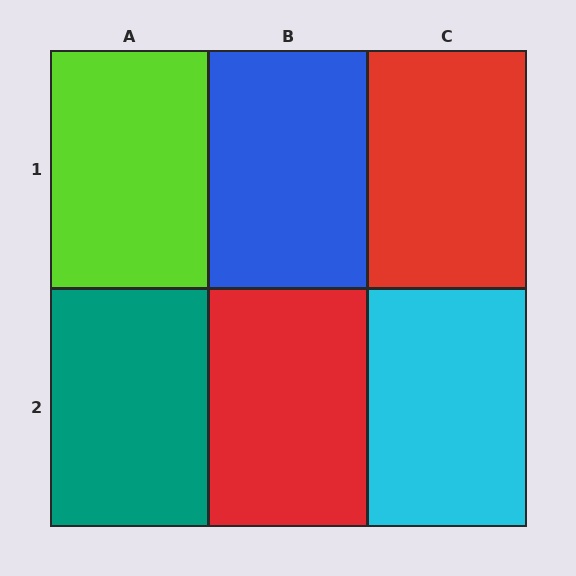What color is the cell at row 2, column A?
Teal.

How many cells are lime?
1 cell is lime.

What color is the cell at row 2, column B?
Red.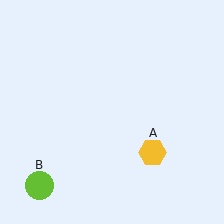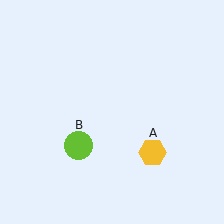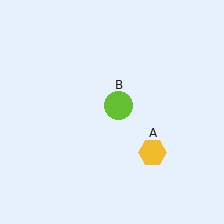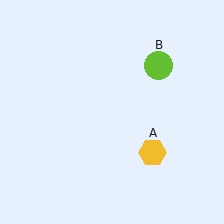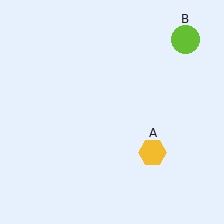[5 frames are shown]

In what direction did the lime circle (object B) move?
The lime circle (object B) moved up and to the right.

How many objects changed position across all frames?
1 object changed position: lime circle (object B).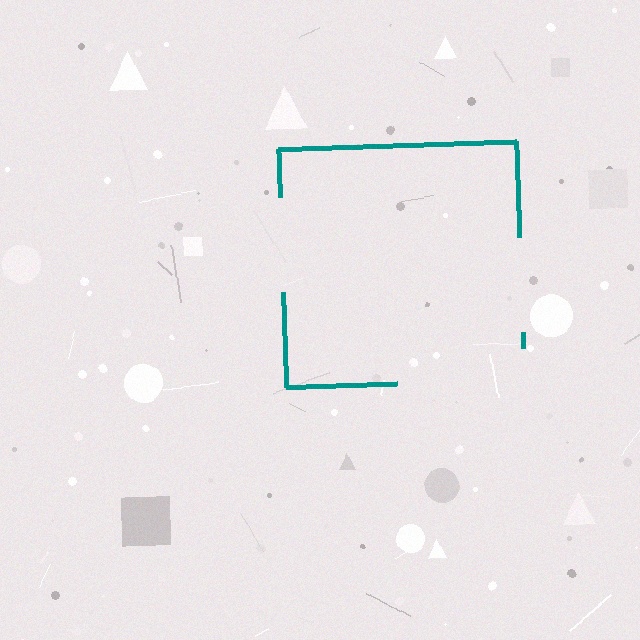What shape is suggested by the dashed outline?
The dashed outline suggests a square.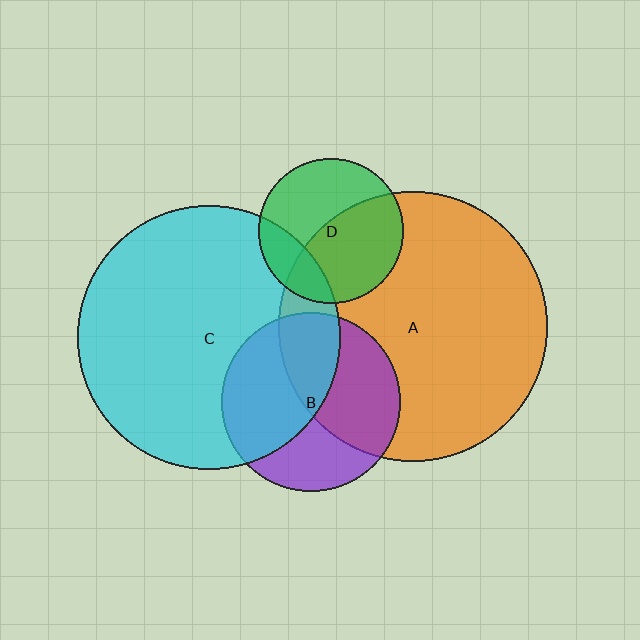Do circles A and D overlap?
Yes.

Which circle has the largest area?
Circle A (orange).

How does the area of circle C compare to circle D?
Approximately 3.3 times.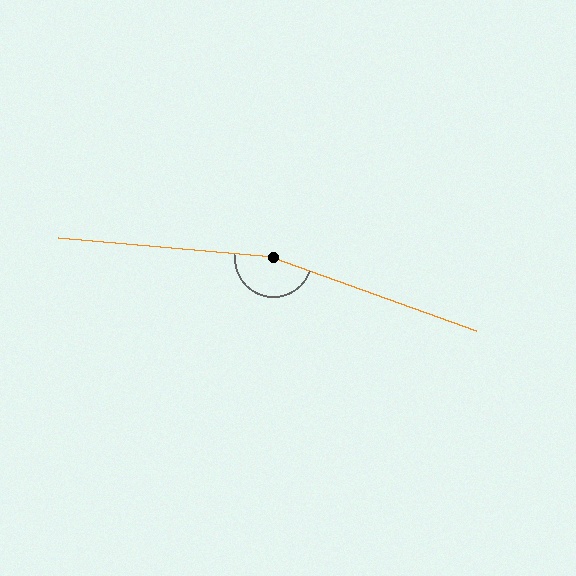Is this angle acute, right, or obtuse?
It is obtuse.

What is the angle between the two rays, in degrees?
Approximately 165 degrees.